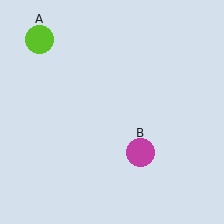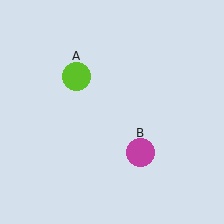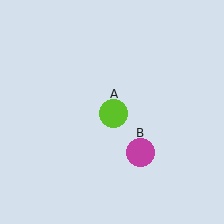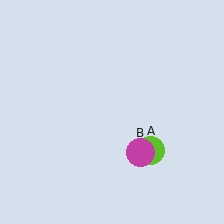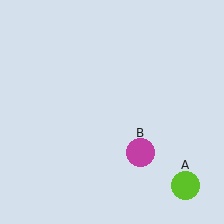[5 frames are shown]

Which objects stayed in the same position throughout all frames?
Magenta circle (object B) remained stationary.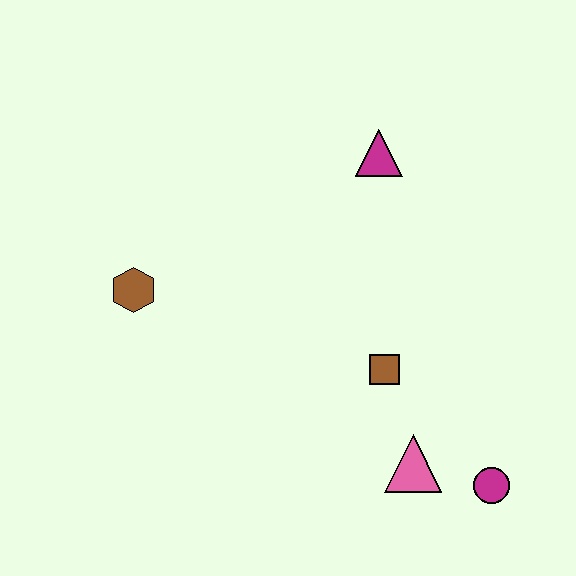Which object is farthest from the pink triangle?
The brown hexagon is farthest from the pink triangle.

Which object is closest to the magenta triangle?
The brown square is closest to the magenta triangle.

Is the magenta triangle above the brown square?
Yes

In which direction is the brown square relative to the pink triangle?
The brown square is above the pink triangle.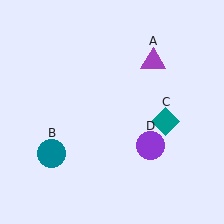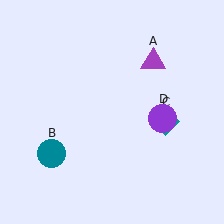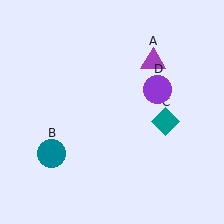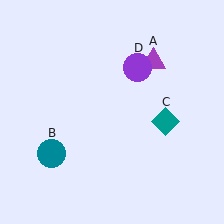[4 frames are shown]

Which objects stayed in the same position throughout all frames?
Purple triangle (object A) and teal circle (object B) and teal diamond (object C) remained stationary.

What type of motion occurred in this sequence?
The purple circle (object D) rotated counterclockwise around the center of the scene.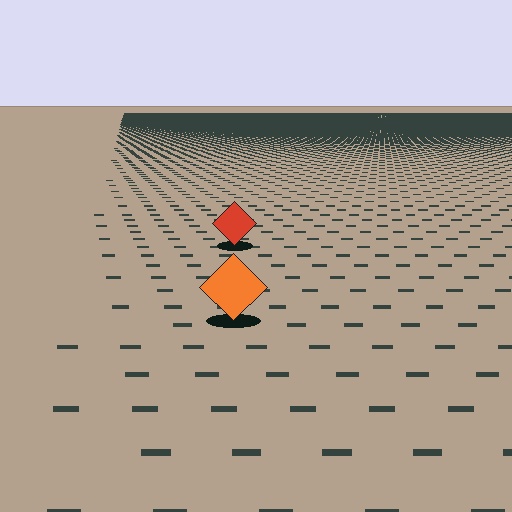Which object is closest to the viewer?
The orange diamond is closest. The texture marks near it are larger and more spread out.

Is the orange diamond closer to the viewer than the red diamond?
Yes. The orange diamond is closer — you can tell from the texture gradient: the ground texture is coarser near it.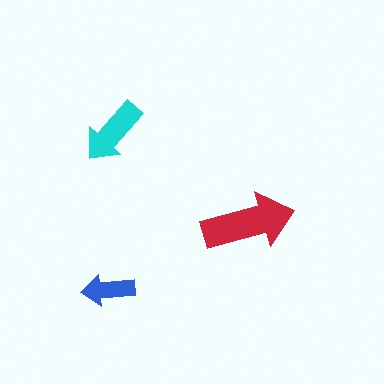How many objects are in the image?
There are 3 objects in the image.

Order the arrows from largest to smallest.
the red one, the cyan one, the blue one.